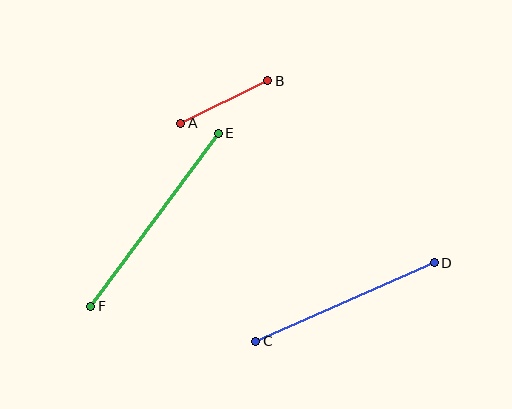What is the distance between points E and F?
The distance is approximately 215 pixels.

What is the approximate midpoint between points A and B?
The midpoint is at approximately (224, 102) pixels.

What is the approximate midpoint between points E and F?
The midpoint is at approximately (154, 220) pixels.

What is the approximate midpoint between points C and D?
The midpoint is at approximately (345, 302) pixels.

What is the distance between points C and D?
The distance is approximately 195 pixels.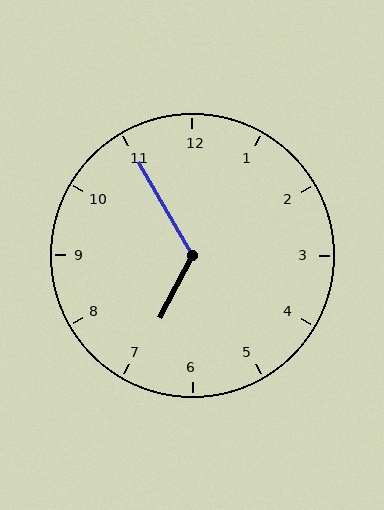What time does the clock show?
6:55.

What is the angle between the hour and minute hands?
Approximately 122 degrees.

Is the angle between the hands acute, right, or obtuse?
It is obtuse.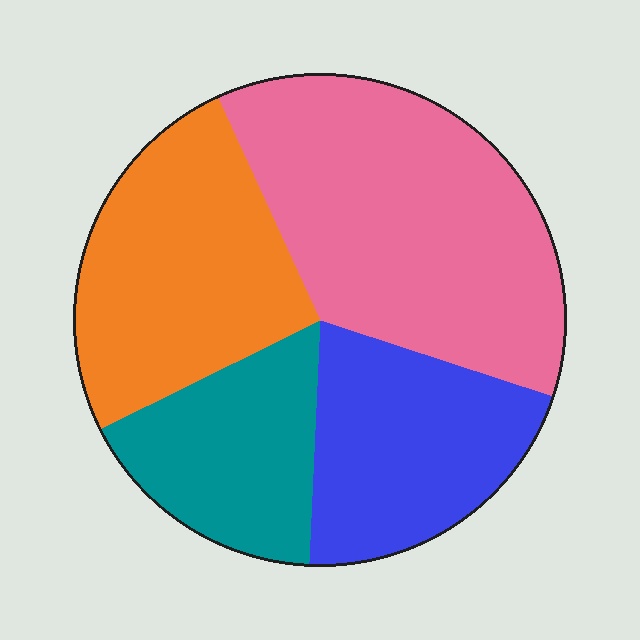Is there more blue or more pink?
Pink.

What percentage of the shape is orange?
Orange takes up about one quarter (1/4) of the shape.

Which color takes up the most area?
Pink, at roughly 35%.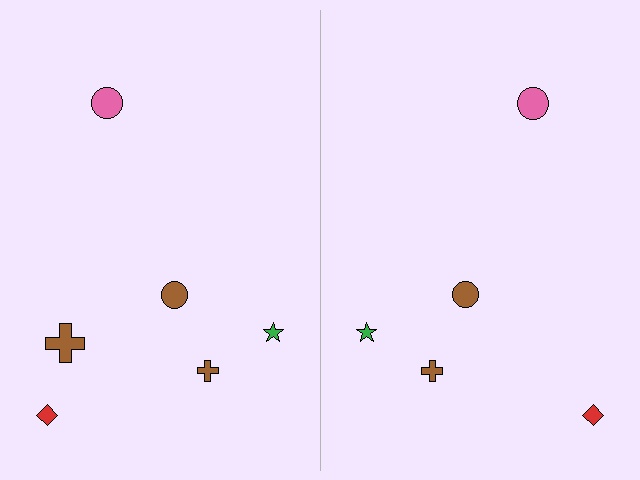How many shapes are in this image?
There are 11 shapes in this image.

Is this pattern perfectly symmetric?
No, the pattern is not perfectly symmetric. A brown cross is missing from the right side.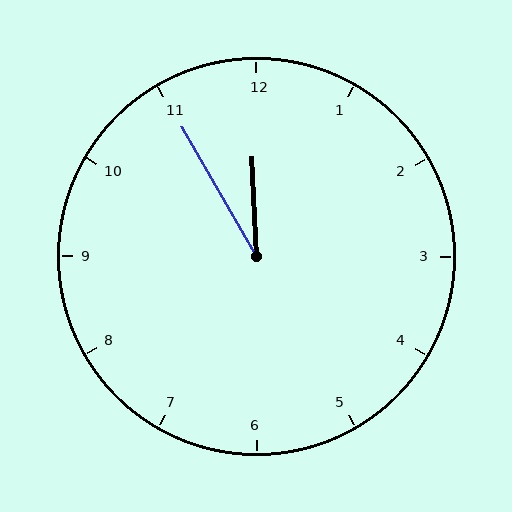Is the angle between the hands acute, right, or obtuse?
It is acute.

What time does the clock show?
11:55.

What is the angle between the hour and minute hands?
Approximately 28 degrees.